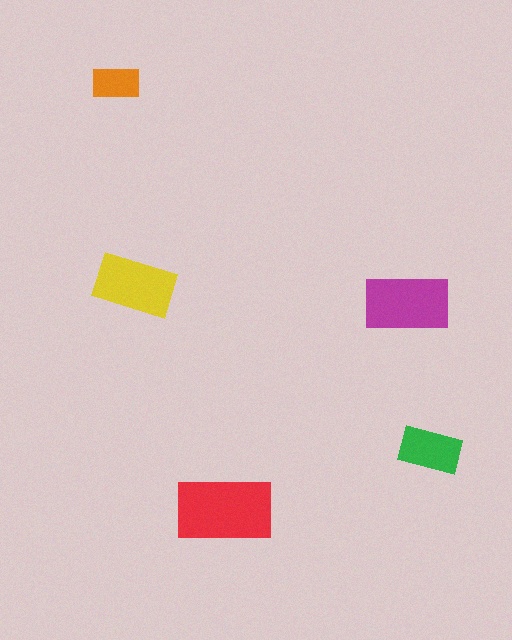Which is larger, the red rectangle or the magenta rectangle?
The red one.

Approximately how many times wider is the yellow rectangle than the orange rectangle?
About 1.5 times wider.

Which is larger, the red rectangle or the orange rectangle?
The red one.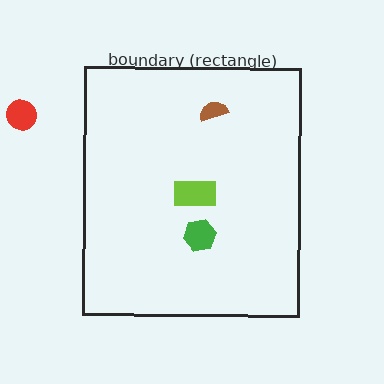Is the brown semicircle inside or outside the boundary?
Inside.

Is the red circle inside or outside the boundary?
Outside.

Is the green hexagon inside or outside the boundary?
Inside.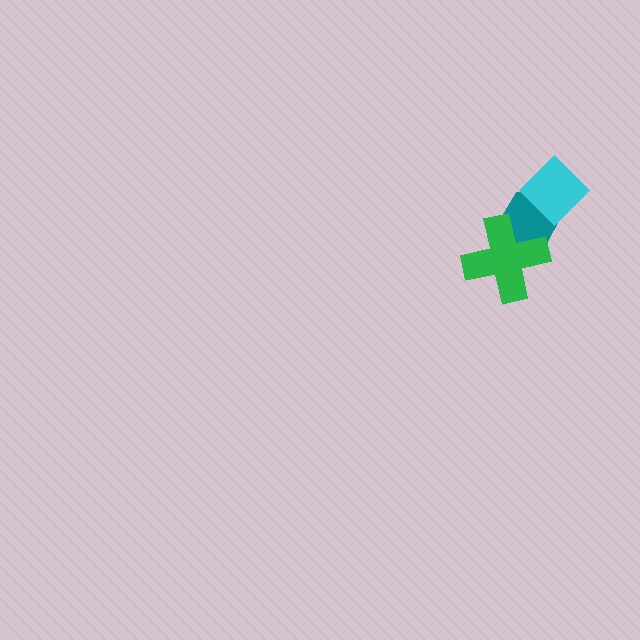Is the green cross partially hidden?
No, no other shape covers it.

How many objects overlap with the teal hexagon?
2 objects overlap with the teal hexagon.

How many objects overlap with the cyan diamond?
1 object overlaps with the cyan diamond.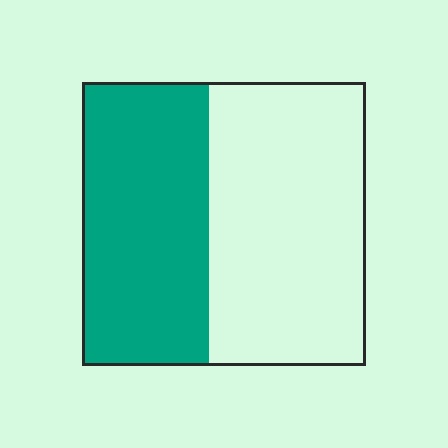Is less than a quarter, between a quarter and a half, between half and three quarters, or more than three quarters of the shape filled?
Between a quarter and a half.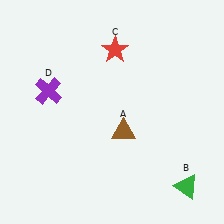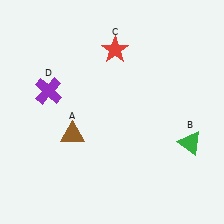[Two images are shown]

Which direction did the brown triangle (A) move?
The brown triangle (A) moved left.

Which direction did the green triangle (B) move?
The green triangle (B) moved up.